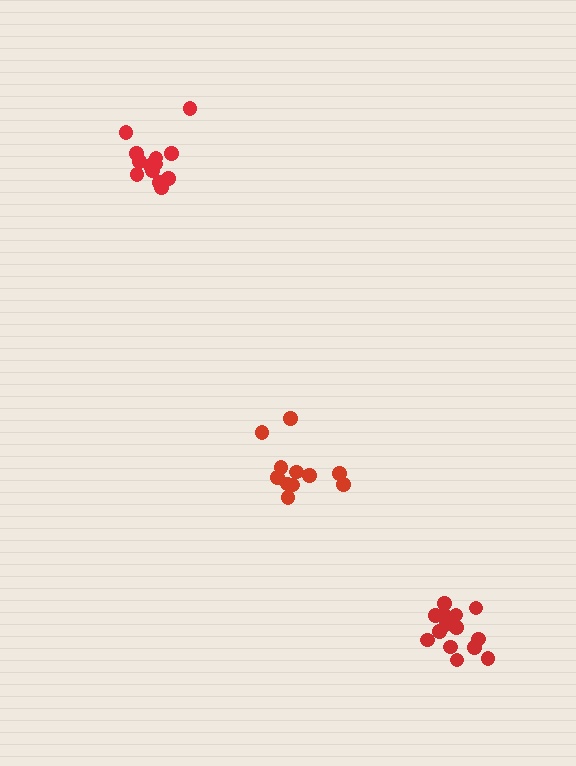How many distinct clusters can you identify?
There are 3 distinct clusters.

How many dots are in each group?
Group 1: 14 dots, Group 2: 12 dots, Group 3: 14 dots (40 total).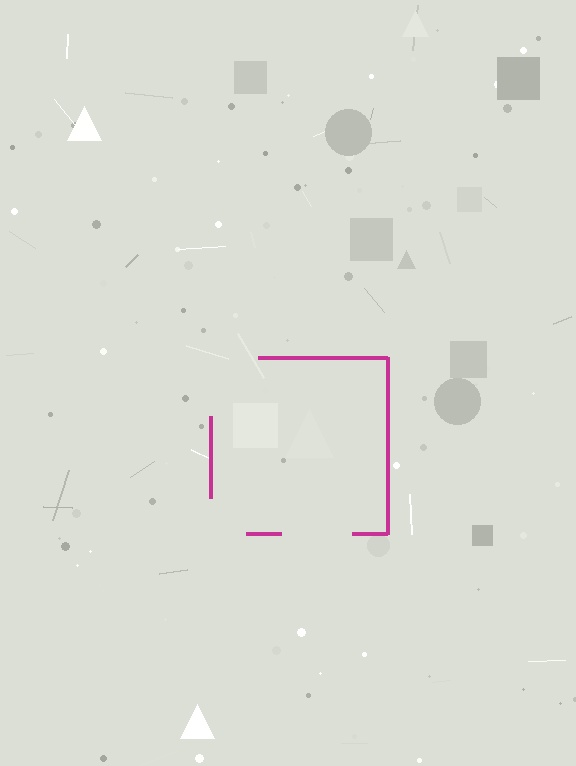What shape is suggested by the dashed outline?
The dashed outline suggests a square.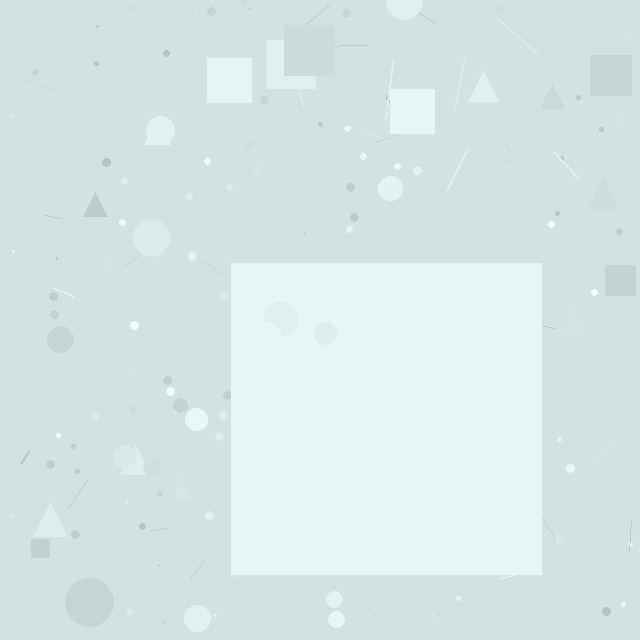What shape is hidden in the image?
A square is hidden in the image.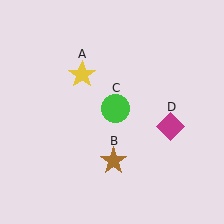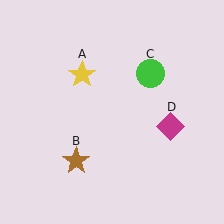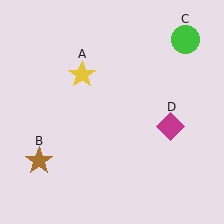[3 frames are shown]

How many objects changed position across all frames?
2 objects changed position: brown star (object B), green circle (object C).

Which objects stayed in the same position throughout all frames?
Yellow star (object A) and magenta diamond (object D) remained stationary.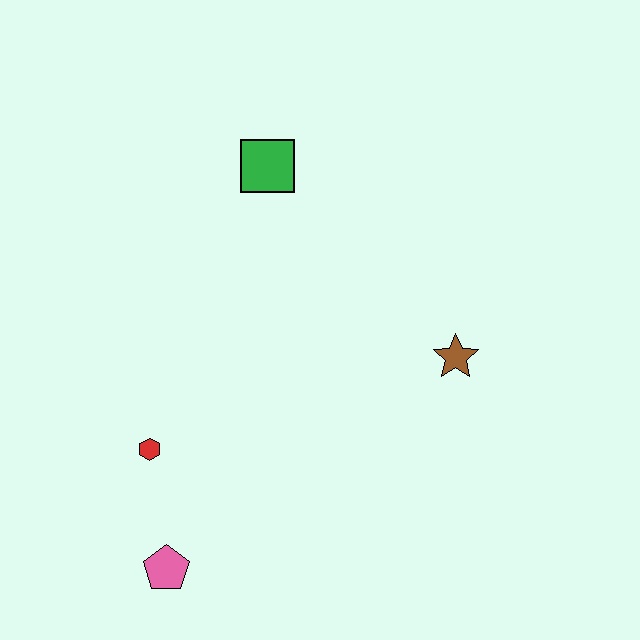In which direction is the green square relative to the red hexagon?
The green square is above the red hexagon.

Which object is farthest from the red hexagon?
The brown star is farthest from the red hexagon.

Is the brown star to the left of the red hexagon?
No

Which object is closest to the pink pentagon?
The red hexagon is closest to the pink pentagon.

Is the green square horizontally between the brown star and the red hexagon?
Yes